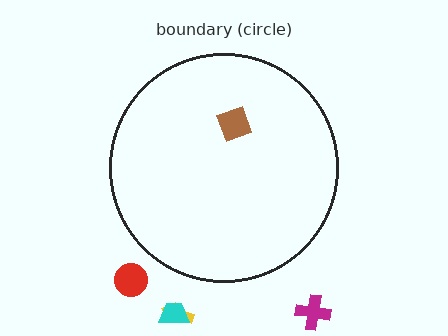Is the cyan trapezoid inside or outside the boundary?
Outside.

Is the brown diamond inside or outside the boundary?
Inside.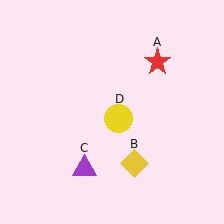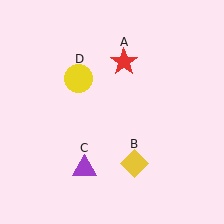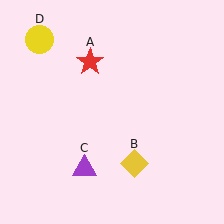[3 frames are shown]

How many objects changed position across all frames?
2 objects changed position: red star (object A), yellow circle (object D).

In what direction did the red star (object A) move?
The red star (object A) moved left.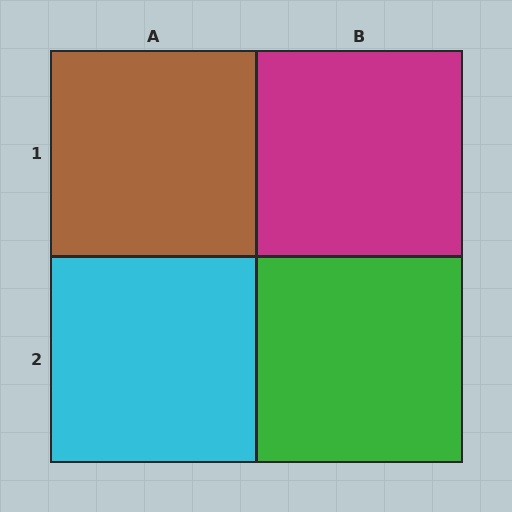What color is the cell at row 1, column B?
Magenta.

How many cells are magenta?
1 cell is magenta.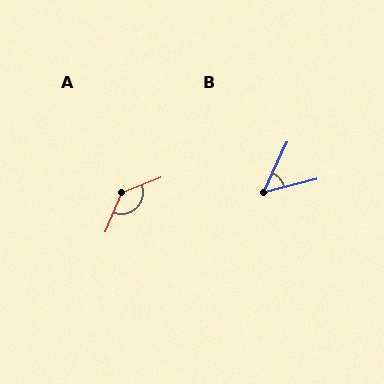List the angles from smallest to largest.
B (51°), A (134°).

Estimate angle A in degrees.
Approximately 134 degrees.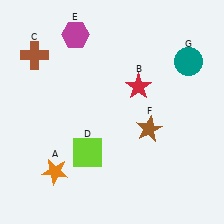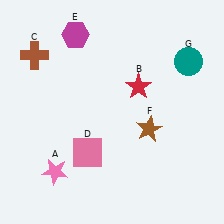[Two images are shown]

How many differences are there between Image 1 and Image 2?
There are 2 differences between the two images.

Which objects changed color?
A changed from orange to pink. D changed from lime to pink.